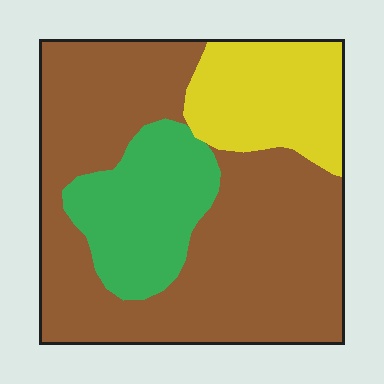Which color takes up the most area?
Brown, at roughly 60%.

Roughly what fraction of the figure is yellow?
Yellow takes up less than a quarter of the figure.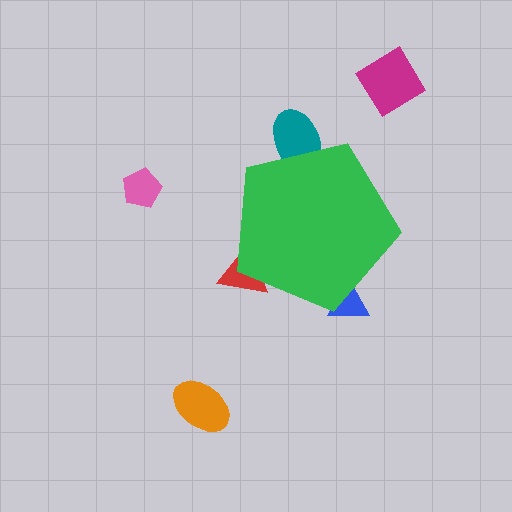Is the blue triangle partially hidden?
Yes, the blue triangle is partially hidden behind the green pentagon.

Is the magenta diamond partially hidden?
No, the magenta diamond is fully visible.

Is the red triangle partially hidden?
Yes, the red triangle is partially hidden behind the green pentagon.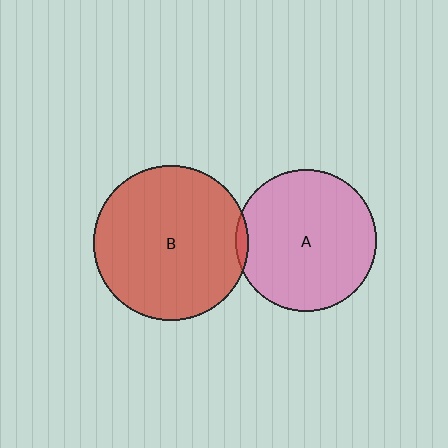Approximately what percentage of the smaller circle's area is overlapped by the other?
Approximately 5%.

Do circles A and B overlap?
Yes.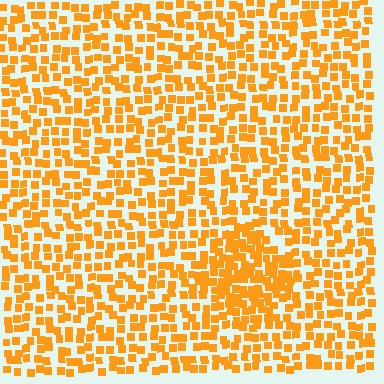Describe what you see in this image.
The image contains small orange elements arranged at two different densities. A diamond-shaped region is visible where the elements are more densely packed than the surrounding area.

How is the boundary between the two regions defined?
The boundary is defined by a change in element density (approximately 1.8x ratio). All elements are the same color, size, and shape.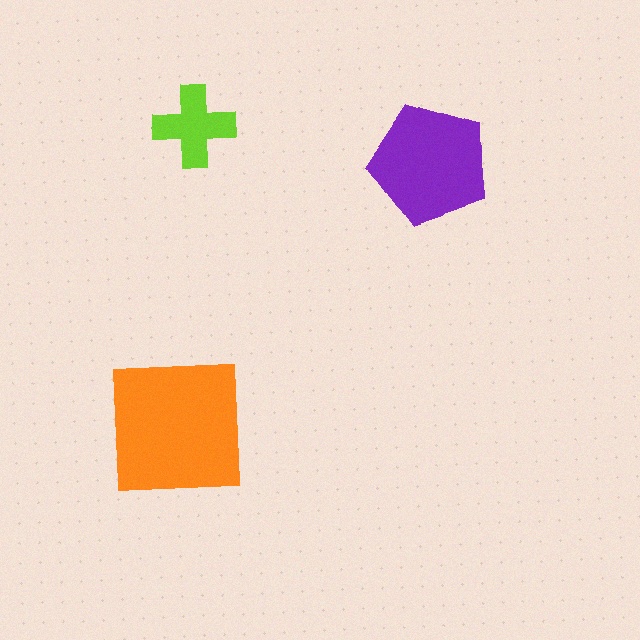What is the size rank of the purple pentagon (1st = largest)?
2nd.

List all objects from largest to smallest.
The orange square, the purple pentagon, the lime cross.